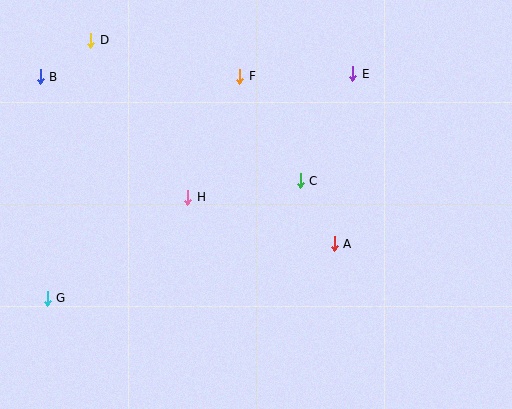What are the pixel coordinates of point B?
Point B is at (40, 77).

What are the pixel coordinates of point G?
Point G is at (47, 299).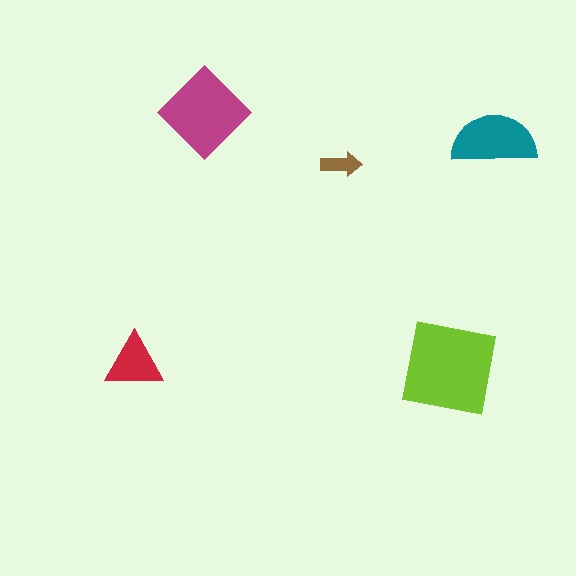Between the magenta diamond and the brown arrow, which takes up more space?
The magenta diamond.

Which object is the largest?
The lime square.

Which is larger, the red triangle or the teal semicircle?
The teal semicircle.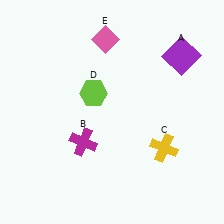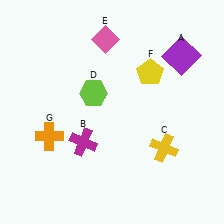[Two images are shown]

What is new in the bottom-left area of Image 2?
An orange cross (G) was added in the bottom-left area of Image 2.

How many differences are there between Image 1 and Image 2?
There are 2 differences between the two images.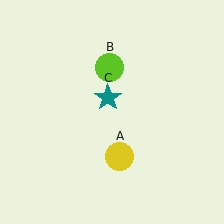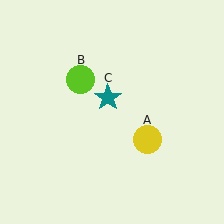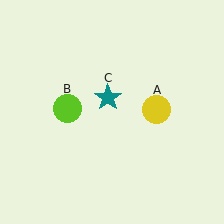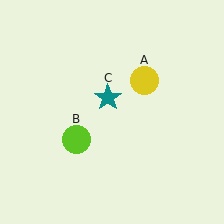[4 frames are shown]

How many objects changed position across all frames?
2 objects changed position: yellow circle (object A), lime circle (object B).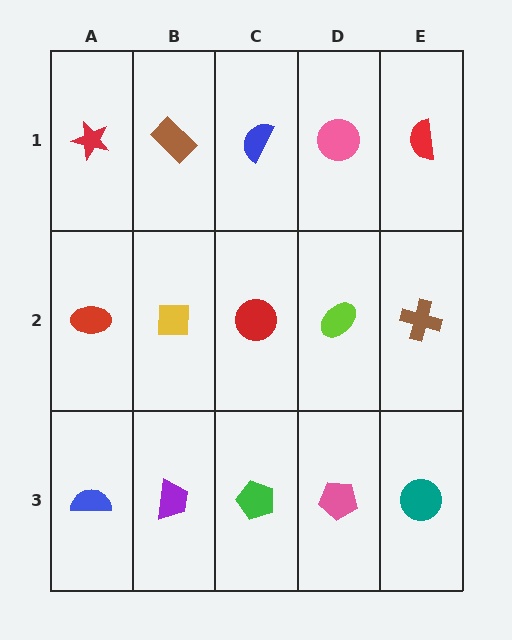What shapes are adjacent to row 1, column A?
A red ellipse (row 2, column A), a brown rectangle (row 1, column B).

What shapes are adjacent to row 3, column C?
A red circle (row 2, column C), a purple trapezoid (row 3, column B), a pink pentagon (row 3, column D).